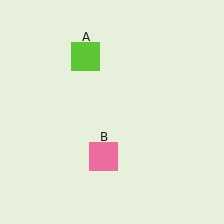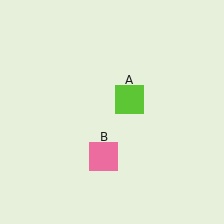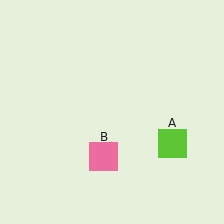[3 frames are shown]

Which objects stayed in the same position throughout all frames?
Pink square (object B) remained stationary.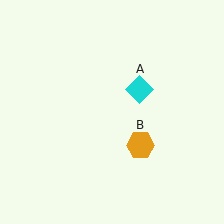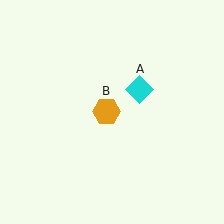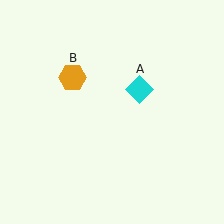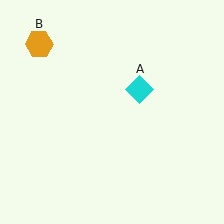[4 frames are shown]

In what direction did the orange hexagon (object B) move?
The orange hexagon (object B) moved up and to the left.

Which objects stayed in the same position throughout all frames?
Cyan diamond (object A) remained stationary.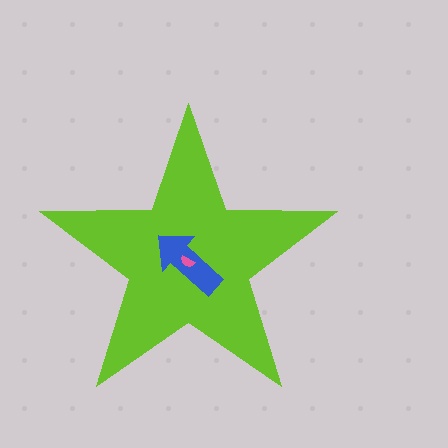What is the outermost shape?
The lime star.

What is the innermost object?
The pink semicircle.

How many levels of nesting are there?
3.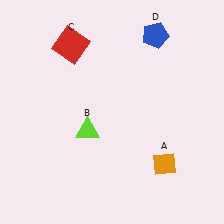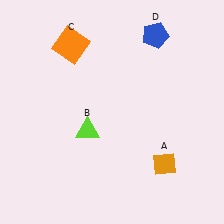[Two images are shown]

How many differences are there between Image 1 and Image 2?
There is 1 difference between the two images.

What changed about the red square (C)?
In Image 1, C is red. In Image 2, it changed to orange.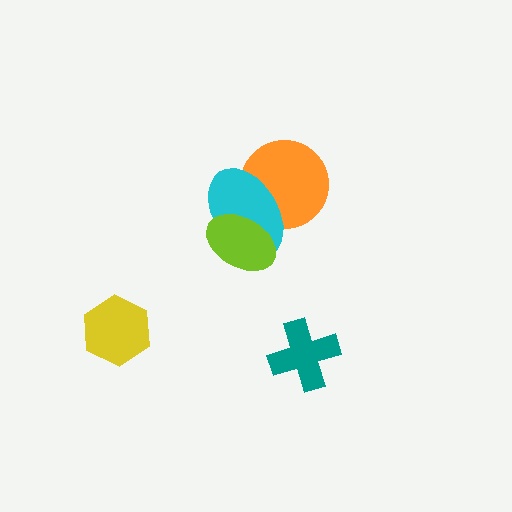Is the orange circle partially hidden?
Yes, it is partially covered by another shape.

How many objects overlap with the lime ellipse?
2 objects overlap with the lime ellipse.